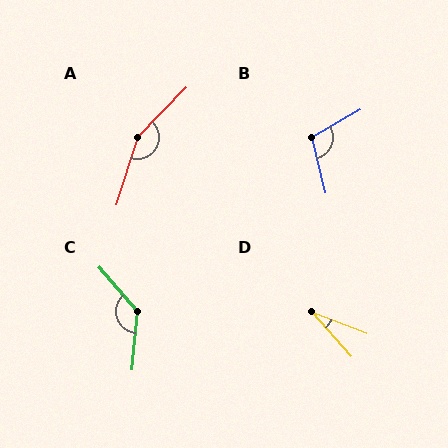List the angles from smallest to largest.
D (28°), B (106°), C (133°), A (154°).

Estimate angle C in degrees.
Approximately 133 degrees.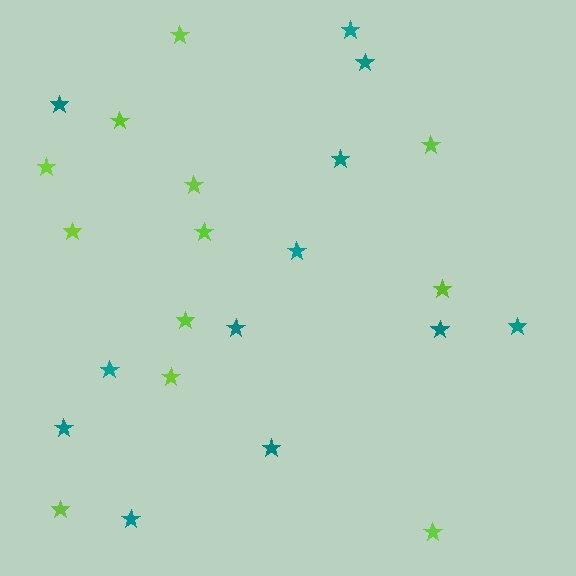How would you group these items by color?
There are 2 groups: one group of teal stars (12) and one group of lime stars (12).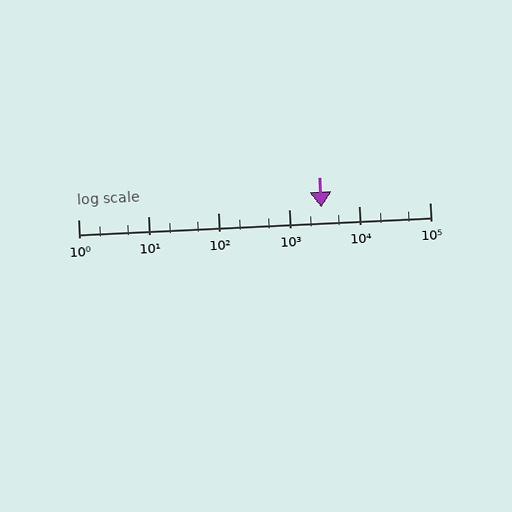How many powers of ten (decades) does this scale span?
The scale spans 5 decades, from 1 to 100000.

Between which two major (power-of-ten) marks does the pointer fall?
The pointer is between 1000 and 10000.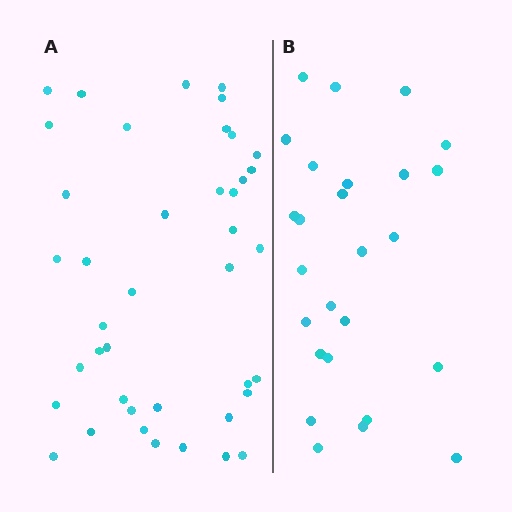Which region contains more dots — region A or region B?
Region A (the left region) has more dots.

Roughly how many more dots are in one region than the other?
Region A has approximately 15 more dots than region B.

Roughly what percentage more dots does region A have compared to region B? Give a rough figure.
About 60% more.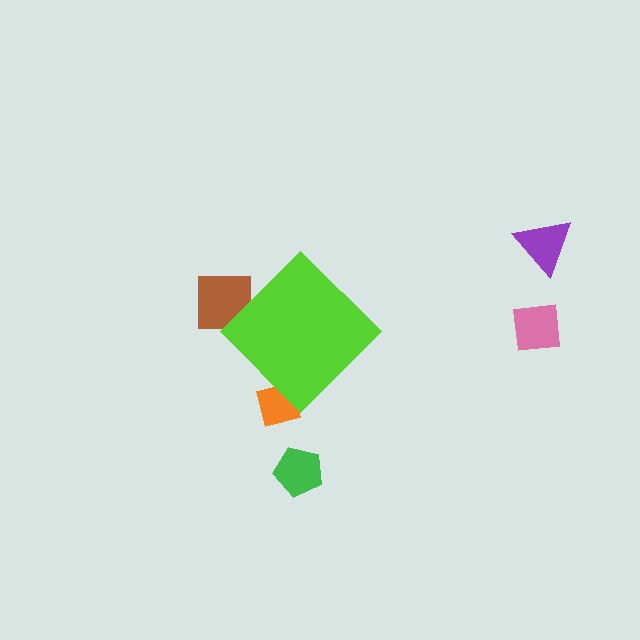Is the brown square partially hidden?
Yes, the brown square is partially hidden behind the lime diamond.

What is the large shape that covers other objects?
A lime diamond.